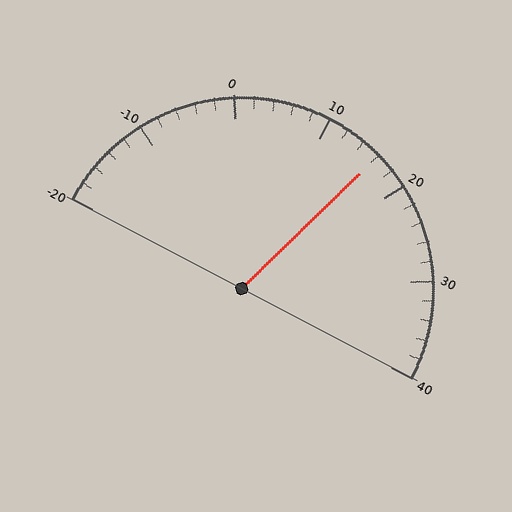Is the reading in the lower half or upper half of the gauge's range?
The reading is in the upper half of the range (-20 to 40).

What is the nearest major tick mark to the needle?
The nearest major tick mark is 20.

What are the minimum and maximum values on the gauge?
The gauge ranges from -20 to 40.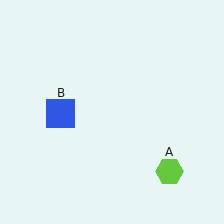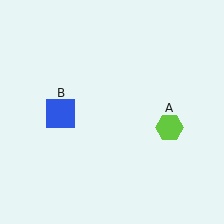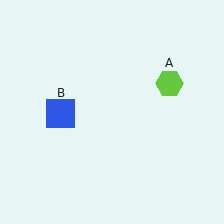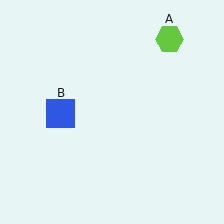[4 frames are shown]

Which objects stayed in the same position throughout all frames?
Blue square (object B) remained stationary.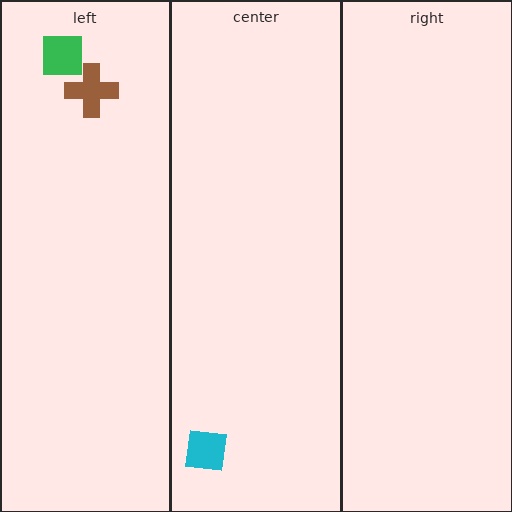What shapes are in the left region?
The brown cross, the green square.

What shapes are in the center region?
The cyan square.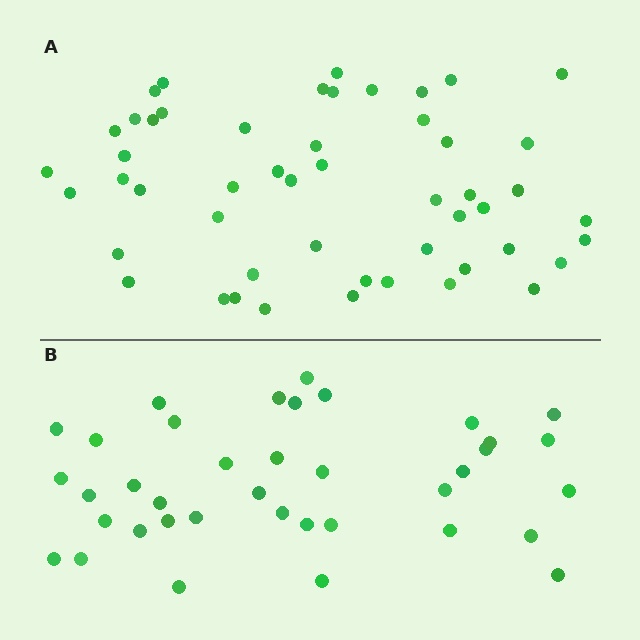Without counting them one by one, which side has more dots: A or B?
Region A (the top region) has more dots.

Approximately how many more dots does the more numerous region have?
Region A has approximately 15 more dots than region B.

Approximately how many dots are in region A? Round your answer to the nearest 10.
About 50 dots. (The exact count is 51, which rounds to 50.)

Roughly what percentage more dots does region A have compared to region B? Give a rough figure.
About 35% more.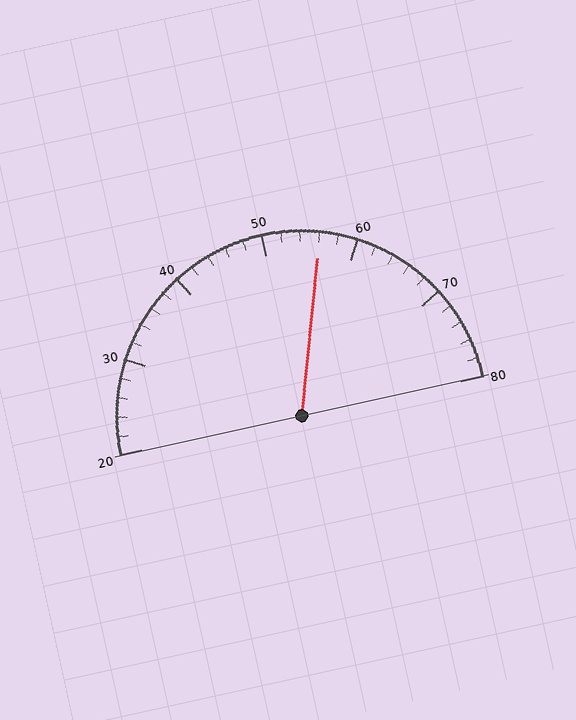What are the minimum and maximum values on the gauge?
The gauge ranges from 20 to 80.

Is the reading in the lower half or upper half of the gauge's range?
The reading is in the upper half of the range (20 to 80).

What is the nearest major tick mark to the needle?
The nearest major tick mark is 60.